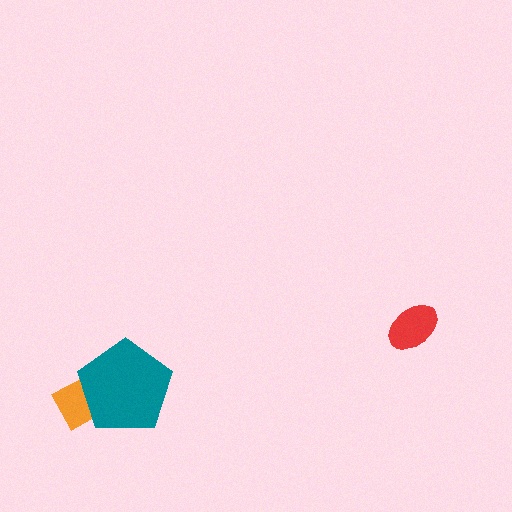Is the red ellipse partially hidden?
No, no other shape covers it.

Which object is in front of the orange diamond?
The teal pentagon is in front of the orange diamond.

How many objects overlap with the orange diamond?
1 object overlaps with the orange diamond.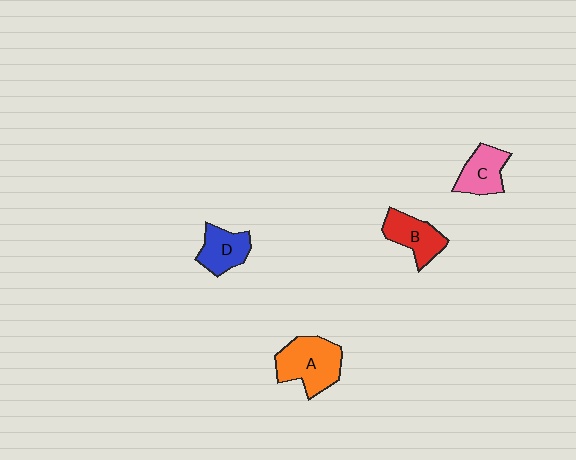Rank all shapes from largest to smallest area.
From largest to smallest: A (orange), B (red), C (pink), D (blue).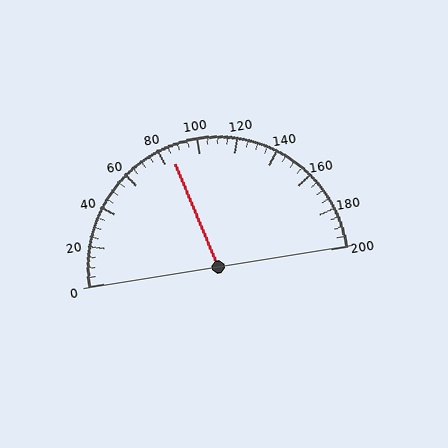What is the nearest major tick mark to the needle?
The nearest major tick mark is 80.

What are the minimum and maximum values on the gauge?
The gauge ranges from 0 to 200.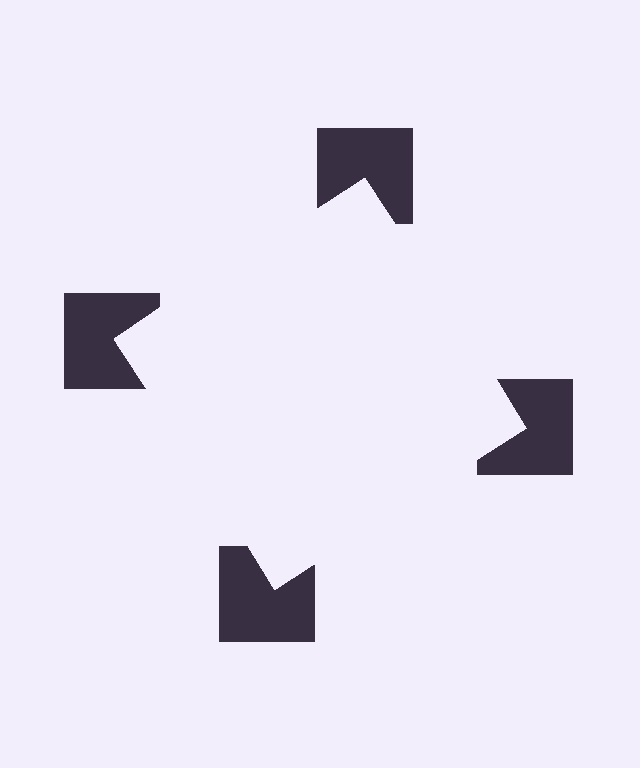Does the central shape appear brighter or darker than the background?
It typically appears slightly brighter than the background, even though no actual brightness change is drawn.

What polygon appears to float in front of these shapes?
An illusory square — its edges are inferred from the aligned wedge cuts in the notched squares, not physically drawn.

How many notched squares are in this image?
There are 4 — one at each vertex of the illusory square.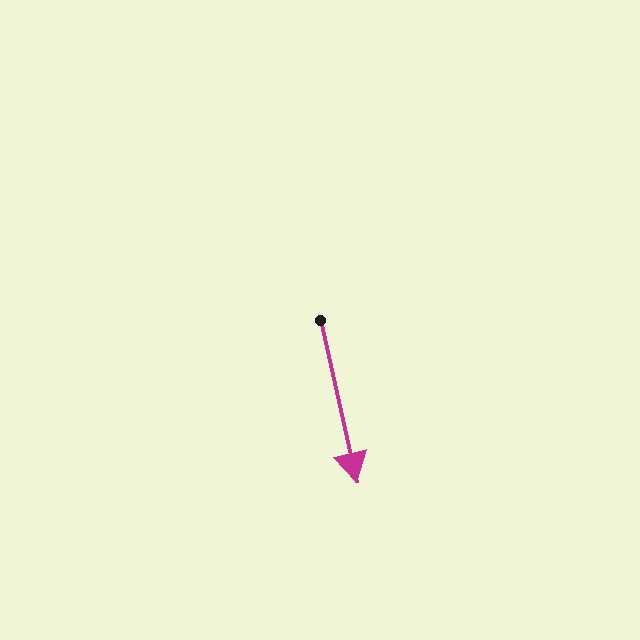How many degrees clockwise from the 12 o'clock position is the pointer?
Approximately 167 degrees.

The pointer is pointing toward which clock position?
Roughly 6 o'clock.